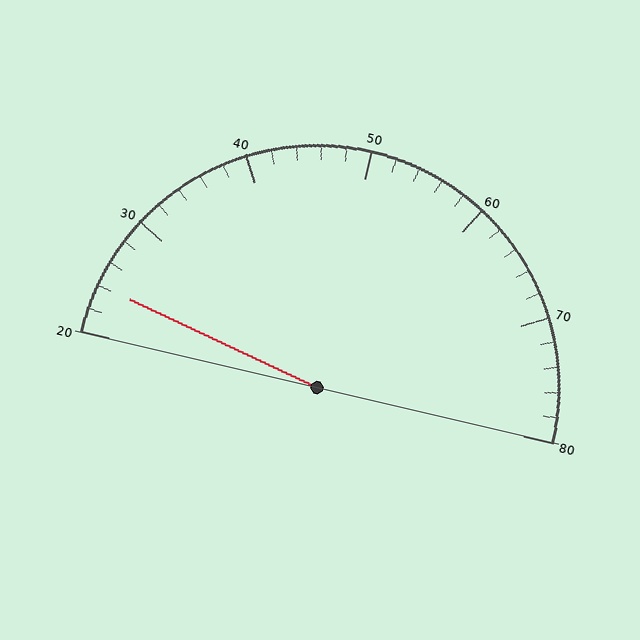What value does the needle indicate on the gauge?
The needle indicates approximately 24.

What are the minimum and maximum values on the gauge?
The gauge ranges from 20 to 80.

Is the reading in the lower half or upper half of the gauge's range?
The reading is in the lower half of the range (20 to 80).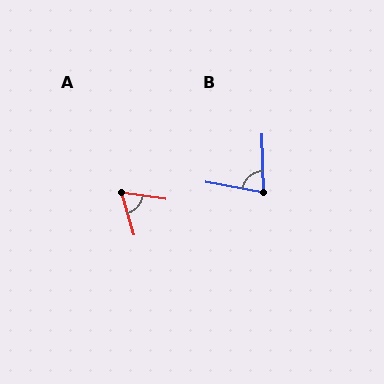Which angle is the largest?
B, at approximately 79 degrees.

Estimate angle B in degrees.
Approximately 79 degrees.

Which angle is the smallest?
A, at approximately 65 degrees.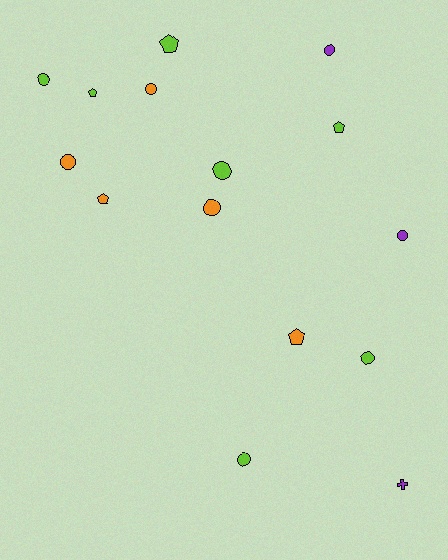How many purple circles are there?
There are 2 purple circles.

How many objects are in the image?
There are 15 objects.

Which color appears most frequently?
Lime, with 7 objects.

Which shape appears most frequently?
Circle, with 9 objects.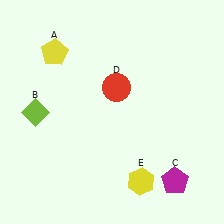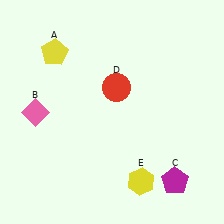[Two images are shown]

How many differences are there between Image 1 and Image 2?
There is 1 difference between the two images.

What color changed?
The diamond (B) changed from lime in Image 1 to pink in Image 2.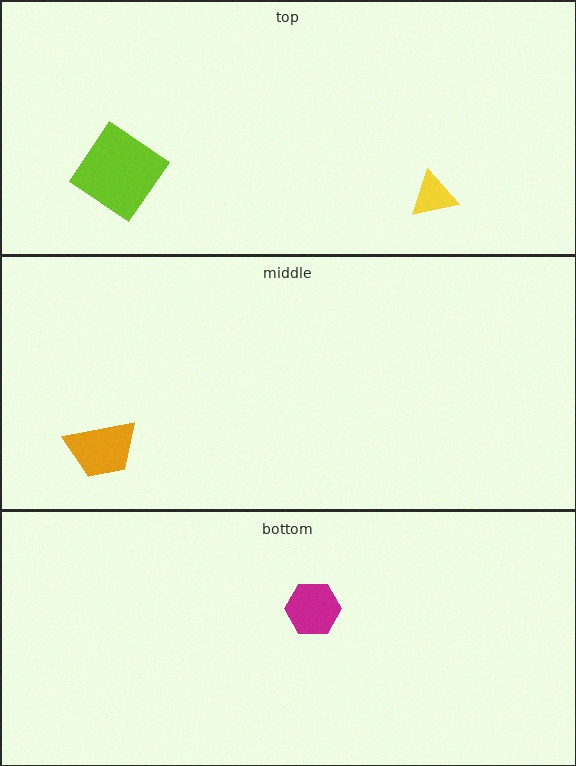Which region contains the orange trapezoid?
The middle region.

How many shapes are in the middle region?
1.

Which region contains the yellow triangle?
The top region.